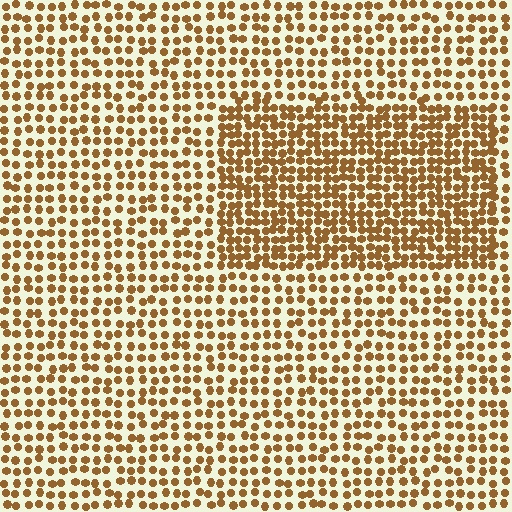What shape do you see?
I see a rectangle.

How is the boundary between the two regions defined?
The boundary is defined by a change in element density (approximately 1.7x ratio). All elements are the same color, size, and shape.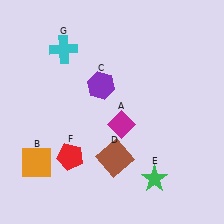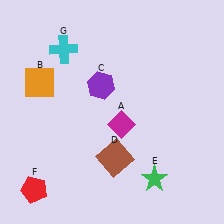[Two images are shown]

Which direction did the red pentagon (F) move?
The red pentagon (F) moved left.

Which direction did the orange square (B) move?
The orange square (B) moved up.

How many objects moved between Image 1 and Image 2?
2 objects moved between the two images.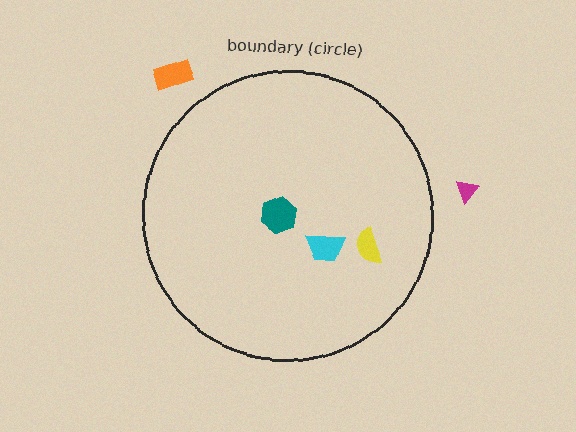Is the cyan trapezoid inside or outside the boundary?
Inside.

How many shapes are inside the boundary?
3 inside, 2 outside.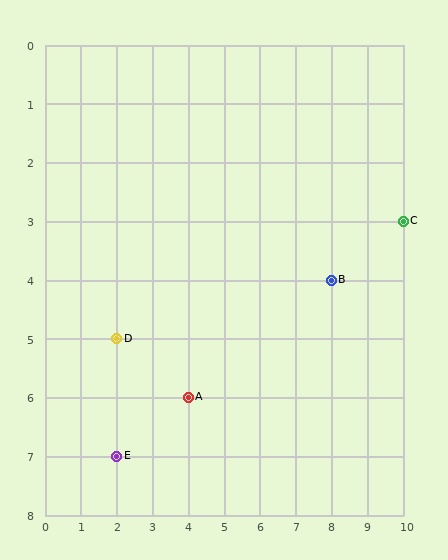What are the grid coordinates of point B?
Point B is at grid coordinates (8, 4).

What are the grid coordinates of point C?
Point C is at grid coordinates (10, 3).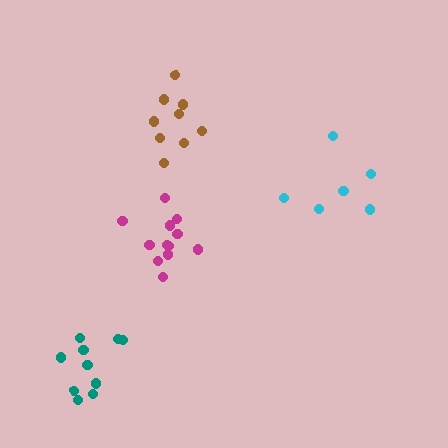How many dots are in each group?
Group 1: 10 dots, Group 2: 9 dots, Group 3: 12 dots, Group 4: 6 dots (37 total).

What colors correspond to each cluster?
The clusters are colored: teal, brown, magenta, cyan.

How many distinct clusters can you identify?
There are 4 distinct clusters.